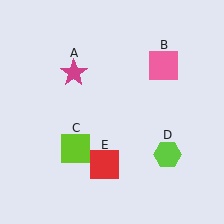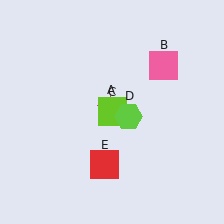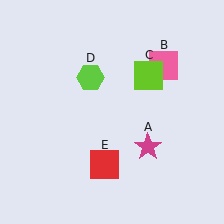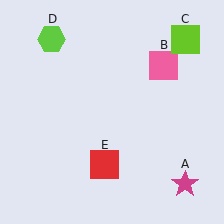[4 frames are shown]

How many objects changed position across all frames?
3 objects changed position: magenta star (object A), lime square (object C), lime hexagon (object D).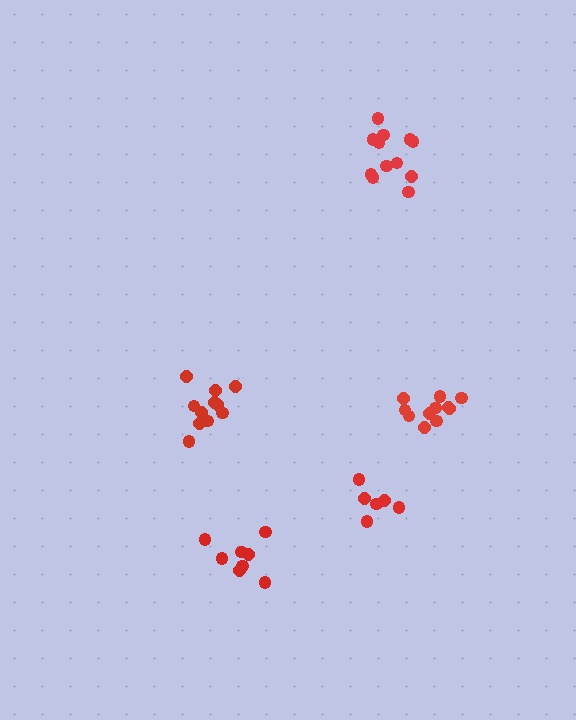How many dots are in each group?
Group 1: 12 dots, Group 2: 11 dots, Group 3: 8 dots, Group 4: 11 dots, Group 5: 6 dots (48 total).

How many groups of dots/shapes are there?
There are 5 groups.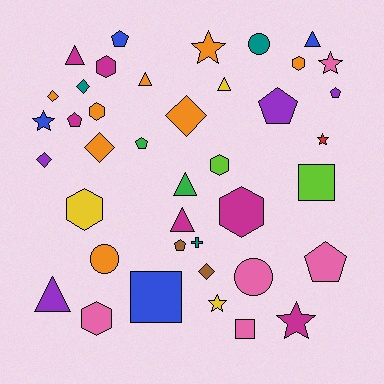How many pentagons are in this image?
There are 7 pentagons.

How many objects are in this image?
There are 40 objects.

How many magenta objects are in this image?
There are 6 magenta objects.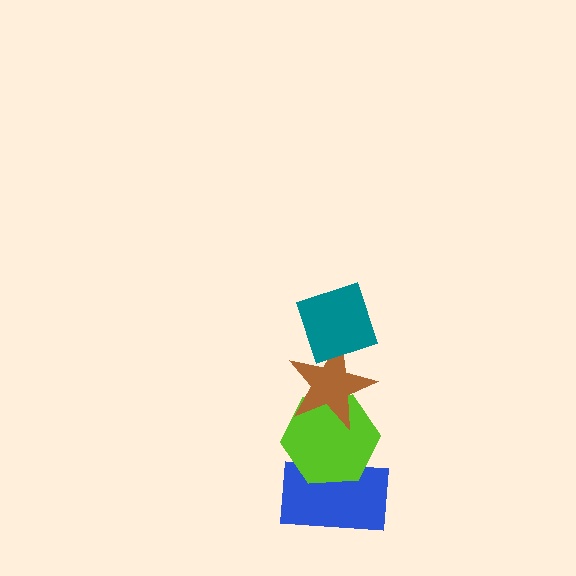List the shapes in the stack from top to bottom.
From top to bottom: the teal diamond, the brown star, the lime hexagon, the blue rectangle.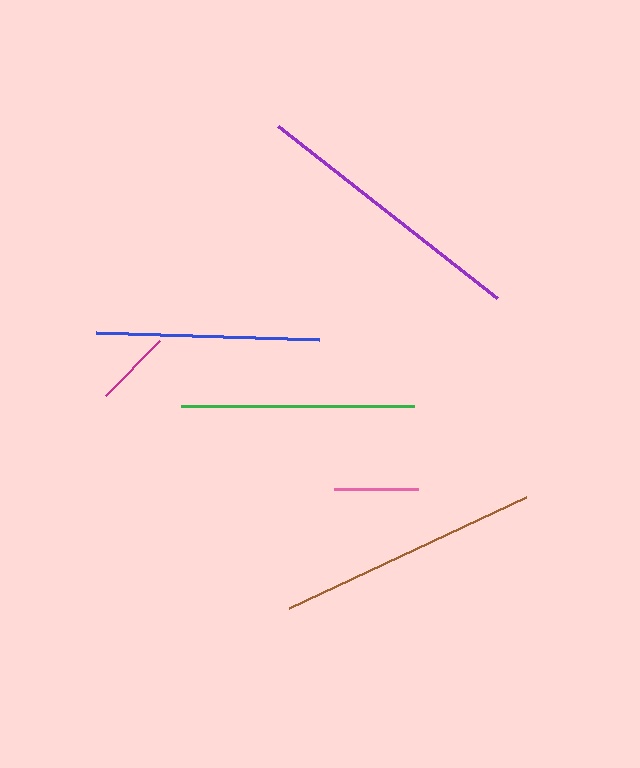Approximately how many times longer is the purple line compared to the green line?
The purple line is approximately 1.2 times the length of the green line.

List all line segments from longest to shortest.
From longest to shortest: purple, brown, green, blue, pink, magenta.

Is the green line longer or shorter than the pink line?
The green line is longer than the pink line.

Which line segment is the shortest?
The magenta line is the shortest at approximately 77 pixels.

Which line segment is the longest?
The purple line is the longest at approximately 279 pixels.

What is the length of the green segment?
The green segment is approximately 233 pixels long.